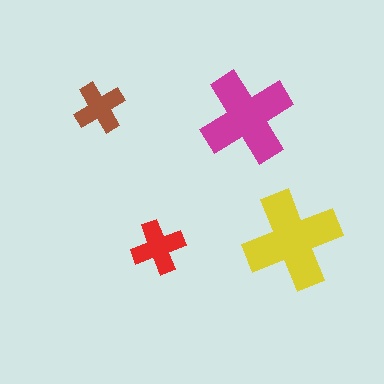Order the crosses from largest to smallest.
the yellow one, the magenta one, the red one, the brown one.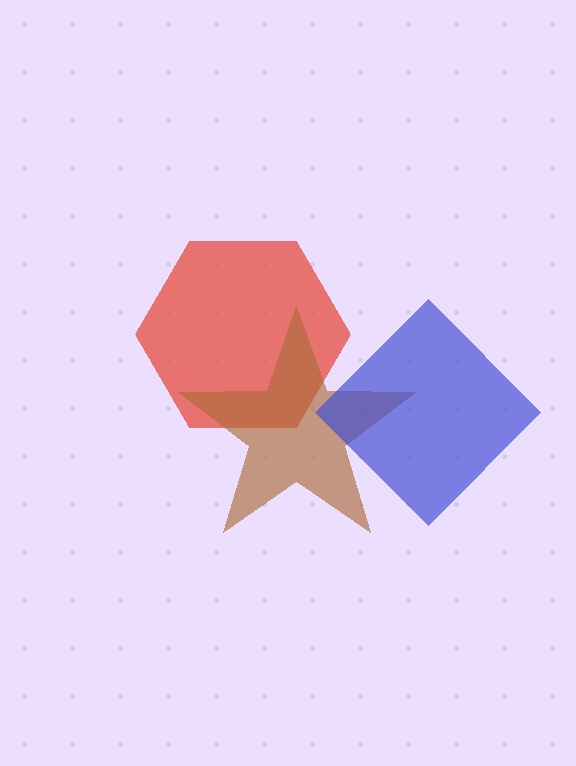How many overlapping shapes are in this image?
There are 3 overlapping shapes in the image.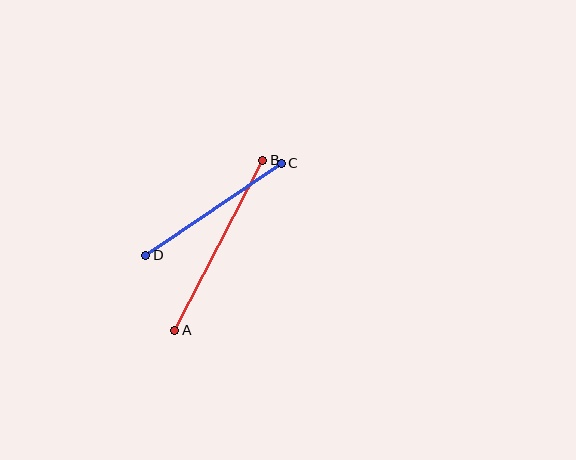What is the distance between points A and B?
The distance is approximately 192 pixels.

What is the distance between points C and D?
The distance is approximately 164 pixels.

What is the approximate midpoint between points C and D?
The midpoint is at approximately (213, 209) pixels.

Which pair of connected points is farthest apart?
Points A and B are farthest apart.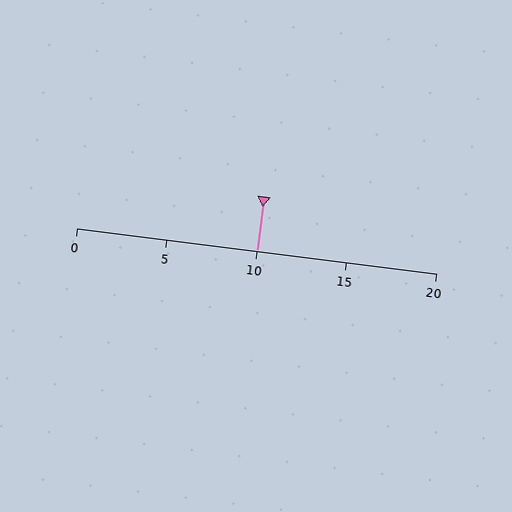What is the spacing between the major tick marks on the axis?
The major ticks are spaced 5 apart.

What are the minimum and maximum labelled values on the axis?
The axis runs from 0 to 20.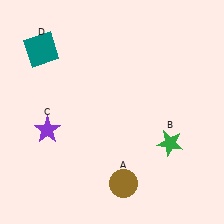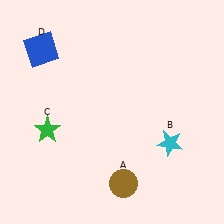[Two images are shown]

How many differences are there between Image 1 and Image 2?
There are 3 differences between the two images.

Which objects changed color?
B changed from green to cyan. C changed from purple to green. D changed from teal to blue.